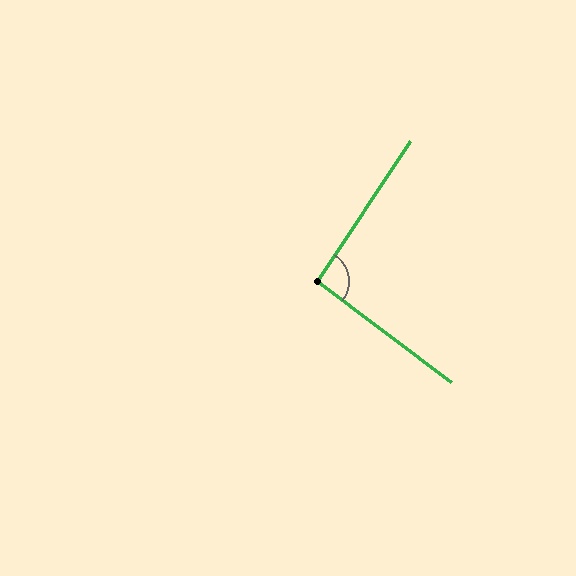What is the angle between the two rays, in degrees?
Approximately 93 degrees.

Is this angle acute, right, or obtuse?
It is approximately a right angle.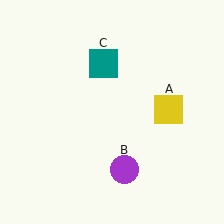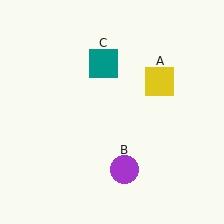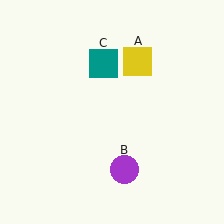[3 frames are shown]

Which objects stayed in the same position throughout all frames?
Purple circle (object B) and teal square (object C) remained stationary.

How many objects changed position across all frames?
1 object changed position: yellow square (object A).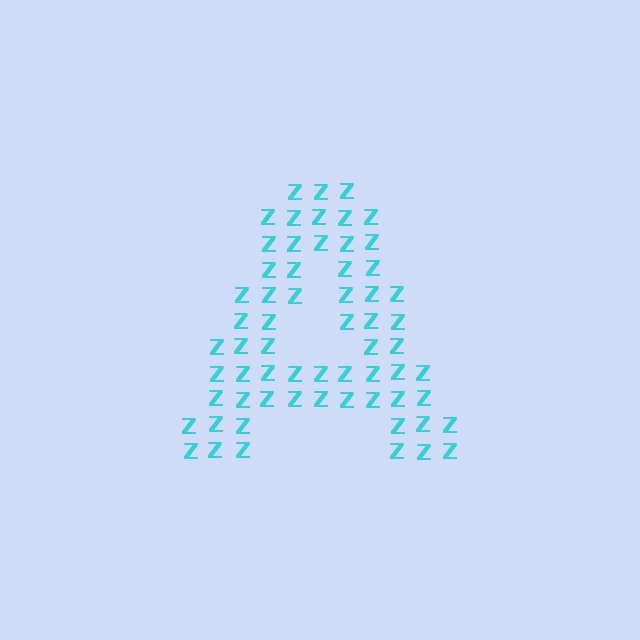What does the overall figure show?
The overall figure shows the letter A.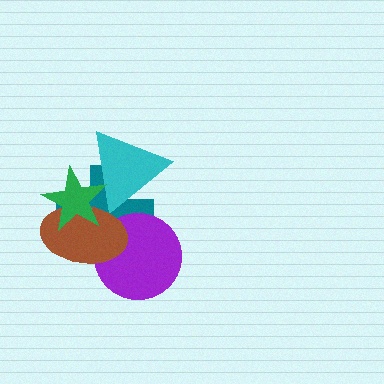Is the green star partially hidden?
No, no other shape covers it.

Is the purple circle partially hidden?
Yes, it is partially covered by another shape.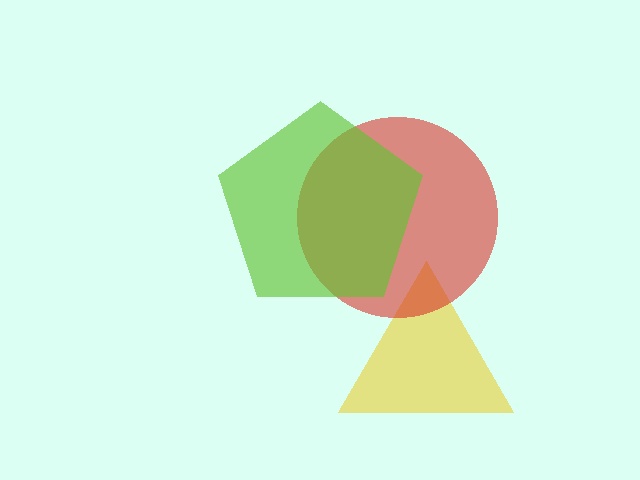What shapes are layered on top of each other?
The layered shapes are: a yellow triangle, a red circle, a lime pentagon.